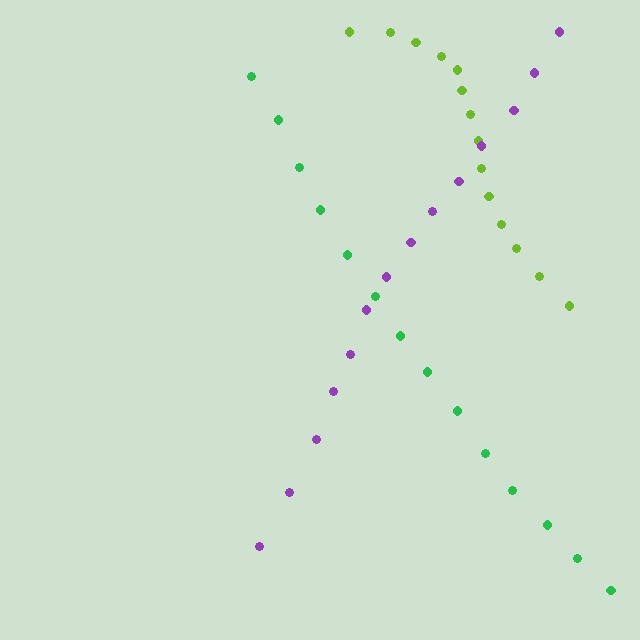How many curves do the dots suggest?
There are 3 distinct paths.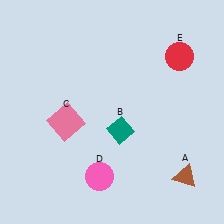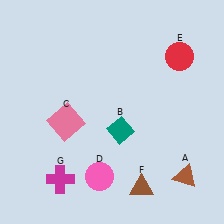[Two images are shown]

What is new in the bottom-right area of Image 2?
A brown triangle (F) was added in the bottom-right area of Image 2.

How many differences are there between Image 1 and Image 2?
There are 2 differences between the two images.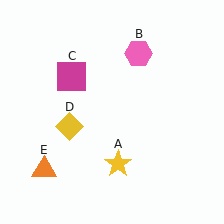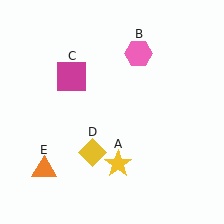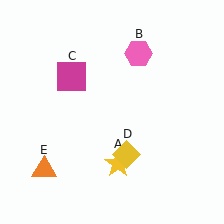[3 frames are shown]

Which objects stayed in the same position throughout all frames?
Yellow star (object A) and pink hexagon (object B) and magenta square (object C) and orange triangle (object E) remained stationary.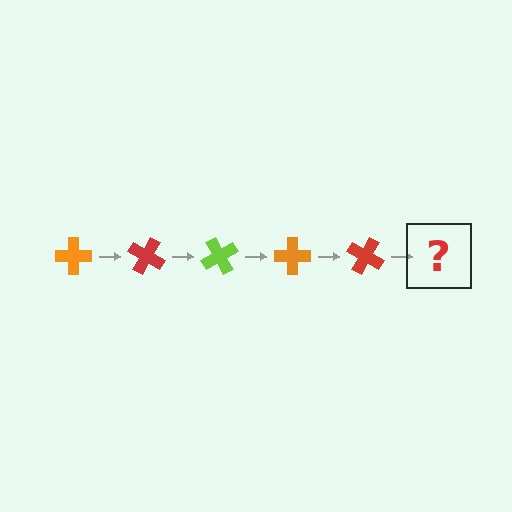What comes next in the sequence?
The next element should be a lime cross, rotated 150 degrees from the start.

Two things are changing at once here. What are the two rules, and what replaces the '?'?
The two rules are that it rotates 30 degrees each step and the color cycles through orange, red, and lime. The '?' should be a lime cross, rotated 150 degrees from the start.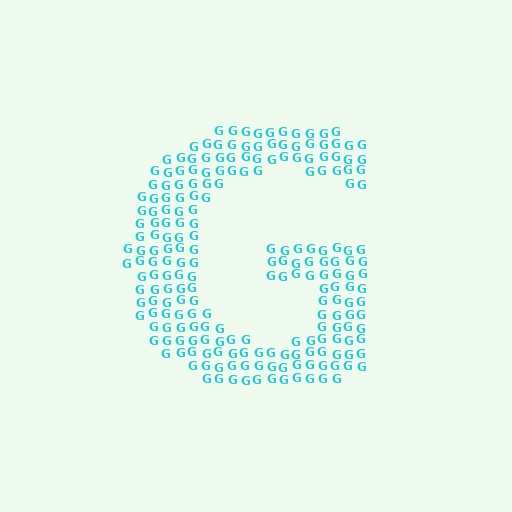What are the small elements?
The small elements are letter G's.